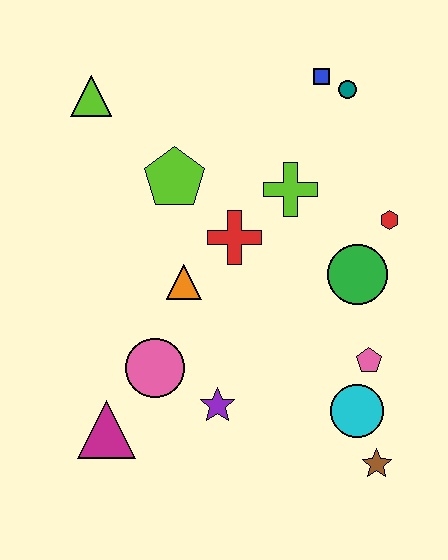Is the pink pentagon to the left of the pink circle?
No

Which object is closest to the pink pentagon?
The cyan circle is closest to the pink pentagon.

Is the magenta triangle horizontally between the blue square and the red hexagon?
No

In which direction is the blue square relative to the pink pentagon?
The blue square is above the pink pentagon.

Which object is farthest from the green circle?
The lime triangle is farthest from the green circle.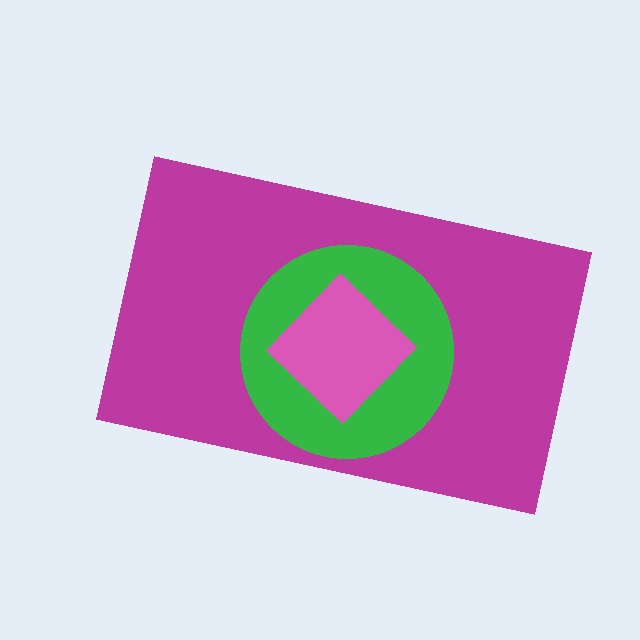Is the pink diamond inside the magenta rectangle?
Yes.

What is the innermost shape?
The pink diamond.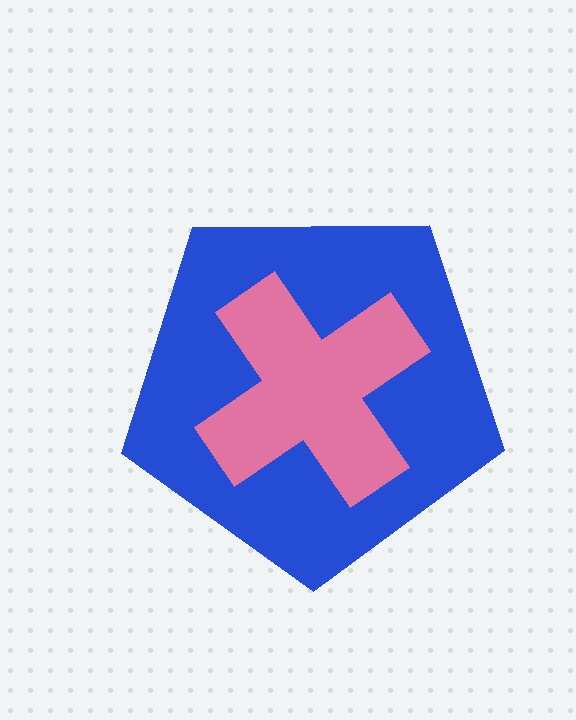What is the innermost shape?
The pink cross.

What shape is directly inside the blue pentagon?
The pink cross.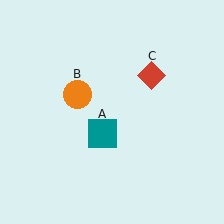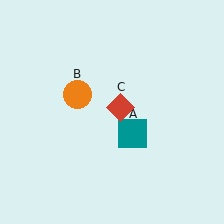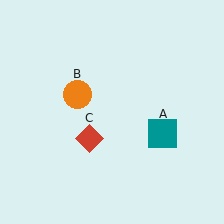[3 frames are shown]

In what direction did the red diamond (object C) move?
The red diamond (object C) moved down and to the left.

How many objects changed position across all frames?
2 objects changed position: teal square (object A), red diamond (object C).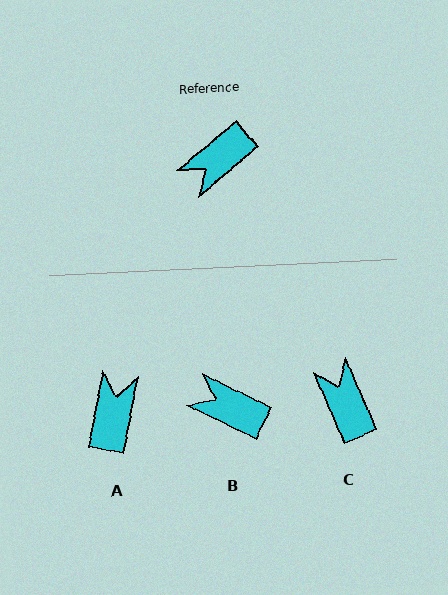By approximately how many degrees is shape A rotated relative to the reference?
Approximately 141 degrees clockwise.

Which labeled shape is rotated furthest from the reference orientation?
A, about 141 degrees away.